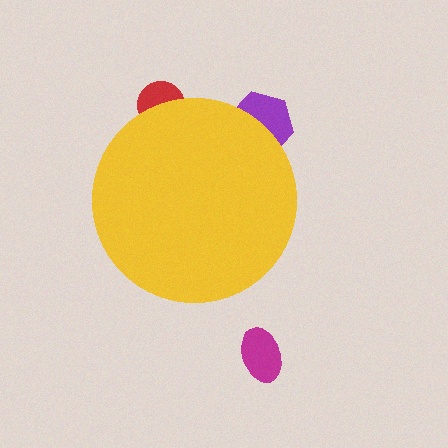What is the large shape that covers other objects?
A yellow circle.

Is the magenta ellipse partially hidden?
No, the magenta ellipse is fully visible.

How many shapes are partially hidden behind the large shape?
2 shapes are partially hidden.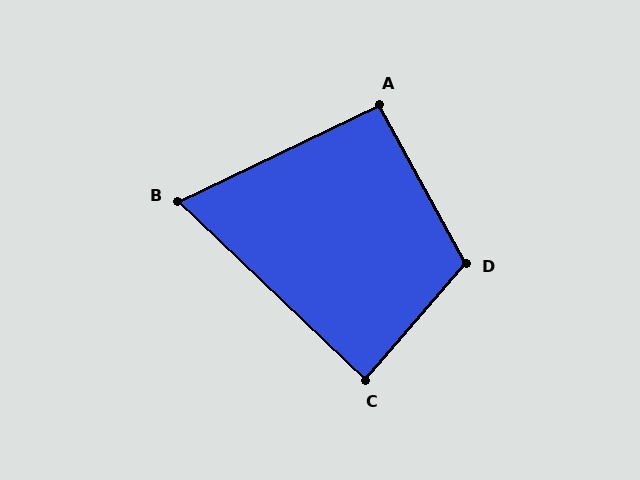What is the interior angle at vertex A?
Approximately 93 degrees (approximately right).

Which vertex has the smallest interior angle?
B, at approximately 69 degrees.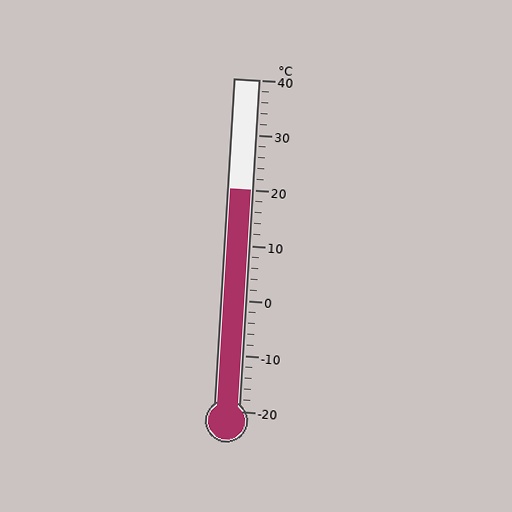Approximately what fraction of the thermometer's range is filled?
The thermometer is filled to approximately 65% of its range.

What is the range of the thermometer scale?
The thermometer scale ranges from -20°C to 40°C.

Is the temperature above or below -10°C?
The temperature is above -10°C.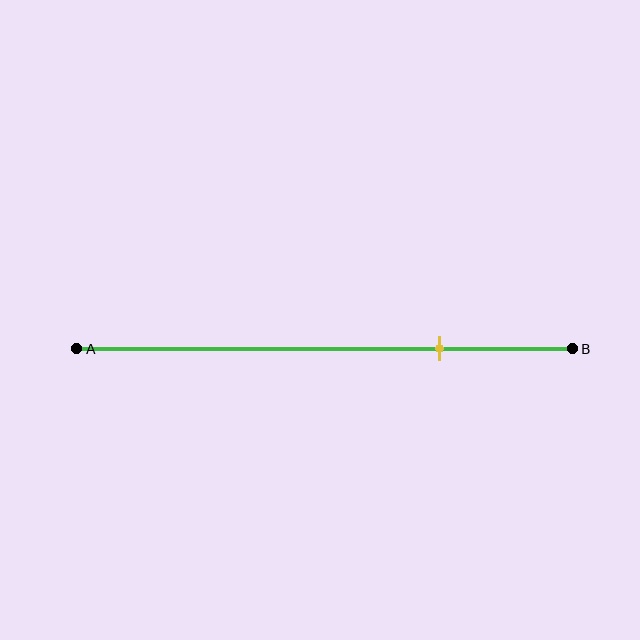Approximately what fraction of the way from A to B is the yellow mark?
The yellow mark is approximately 75% of the way from A to B.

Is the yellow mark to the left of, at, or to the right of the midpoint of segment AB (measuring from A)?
The yellow mark is to the right of the midpoint of segment AB.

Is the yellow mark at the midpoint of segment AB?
No, the mark is at about 75% from A, not at the 50% midpoint.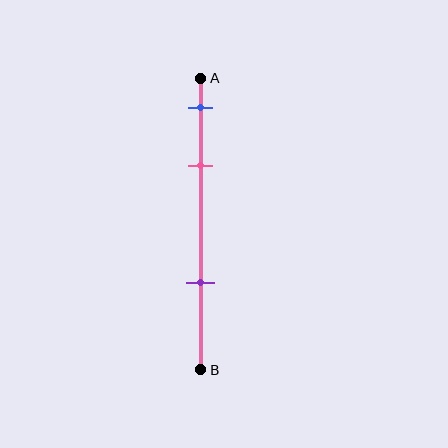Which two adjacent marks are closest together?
The blue and pink marks are the closest adjacent pair.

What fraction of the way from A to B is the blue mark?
The blue mark is approximately 10% (0.1) of the way from A to B.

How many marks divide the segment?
There are 3 marks dividing the segment.